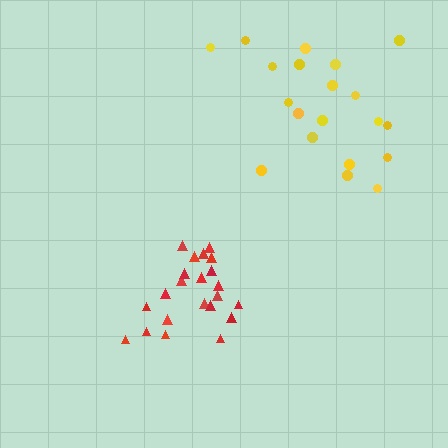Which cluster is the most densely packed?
Red.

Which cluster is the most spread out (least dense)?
Yellow.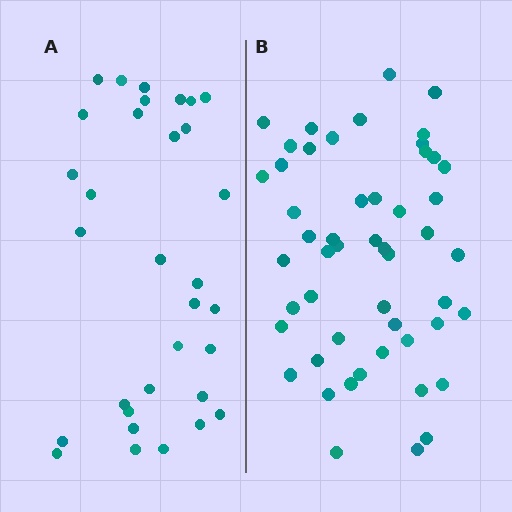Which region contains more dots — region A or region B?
Region B (the right region) has more dots.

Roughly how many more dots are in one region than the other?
Region B has approximately 20 more dots than region A.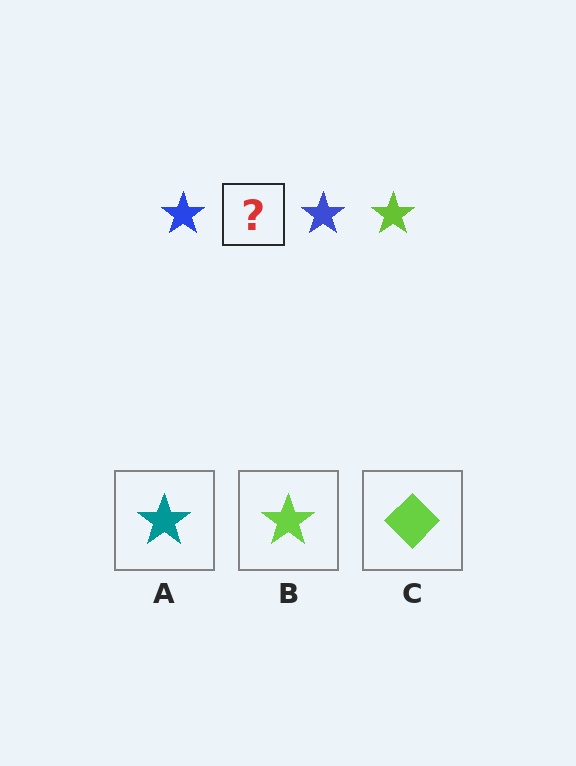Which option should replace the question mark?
Option B.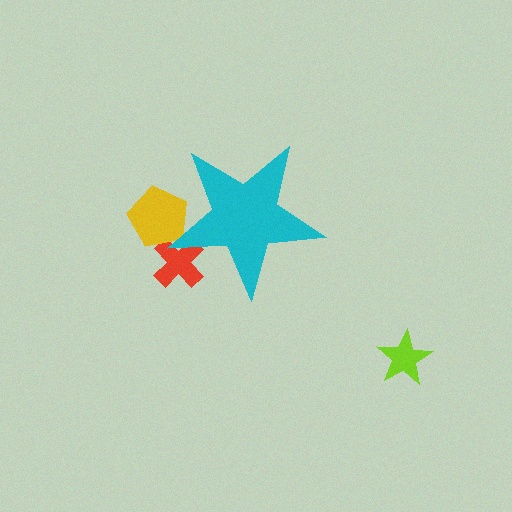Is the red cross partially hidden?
Yes, the red cross is partially hidden behind the cyan star.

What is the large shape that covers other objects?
A cyan star.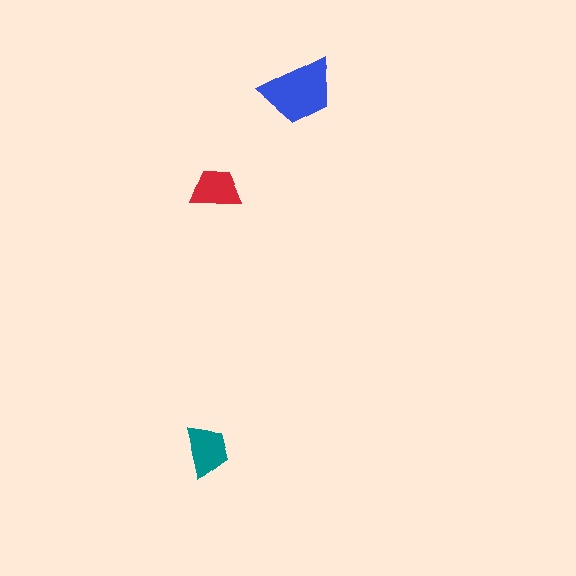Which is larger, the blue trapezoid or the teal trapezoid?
The blue one.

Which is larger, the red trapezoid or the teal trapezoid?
The teal one.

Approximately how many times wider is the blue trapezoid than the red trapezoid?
About 1.5 times wider.